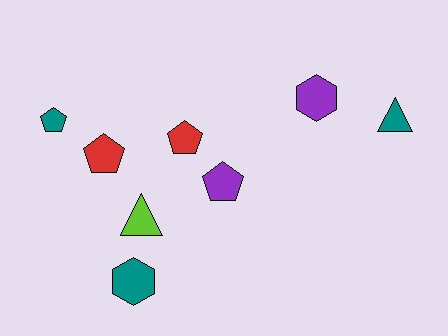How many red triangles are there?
There are no red triangles.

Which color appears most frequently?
Teal, with 3 objects.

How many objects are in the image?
There are 8 objects.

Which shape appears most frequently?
Pentagon, with 4 objects.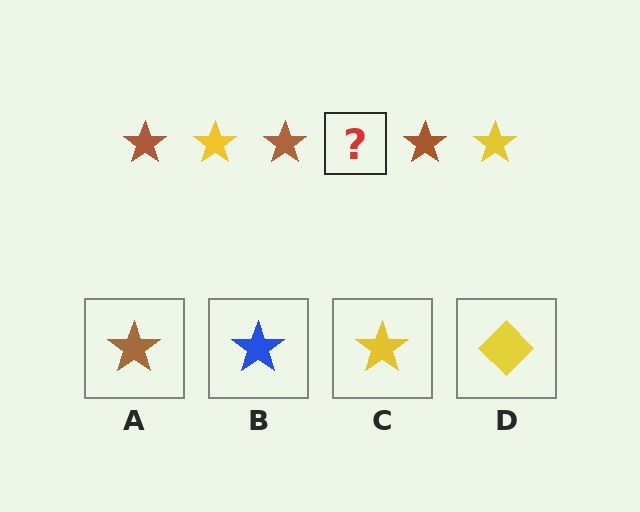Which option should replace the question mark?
Option C.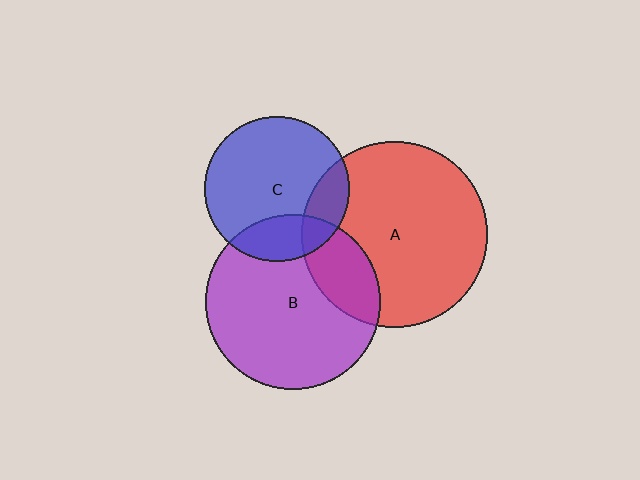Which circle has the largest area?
Circle A (red).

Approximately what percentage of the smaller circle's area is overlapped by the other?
Approximately 20%.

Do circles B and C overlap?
Yes.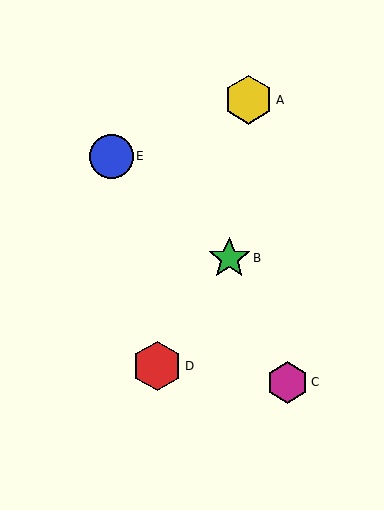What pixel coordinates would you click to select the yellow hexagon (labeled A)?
Click at (248, 100) to select the yellow hexagon A.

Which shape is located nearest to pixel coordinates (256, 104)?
The yellow hexagon (labeled A) at (248, 100) is nearest to that location.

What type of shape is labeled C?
Shape C is a magenta hexagon.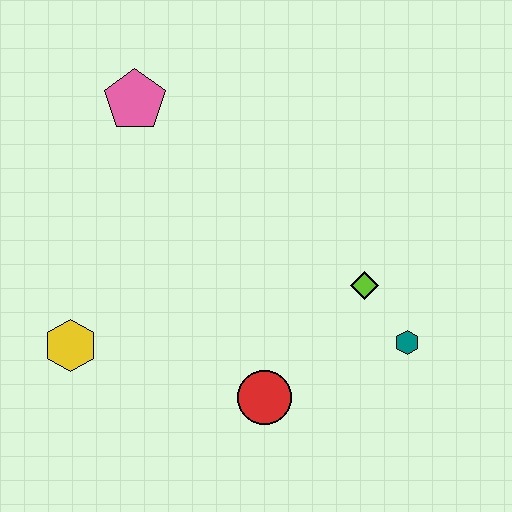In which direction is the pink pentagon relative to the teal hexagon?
The pink pentagon is to the left of the teal hexagon.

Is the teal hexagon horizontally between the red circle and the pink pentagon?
No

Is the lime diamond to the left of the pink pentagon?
No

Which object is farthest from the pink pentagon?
The teal hexagon is farthest from the pink pentagon.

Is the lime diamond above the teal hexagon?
Yes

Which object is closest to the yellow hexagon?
The red circle is closest to the yellow hexagon.